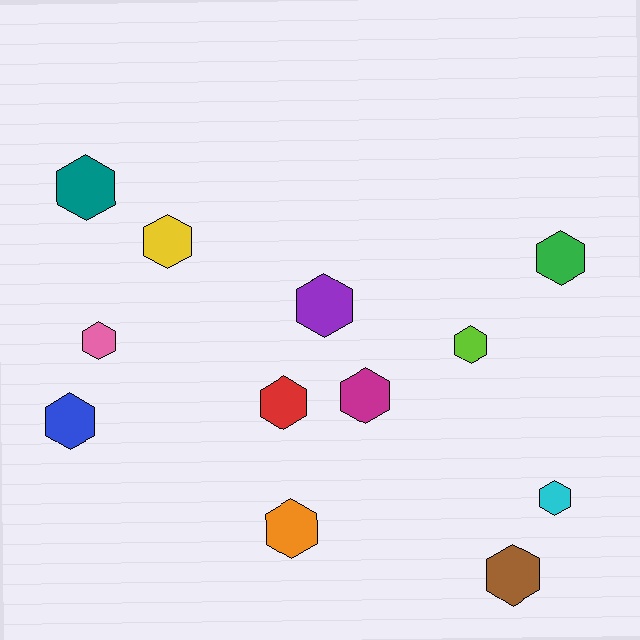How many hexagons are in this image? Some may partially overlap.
There are 12 hexagons.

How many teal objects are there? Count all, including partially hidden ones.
There is 1 teal object.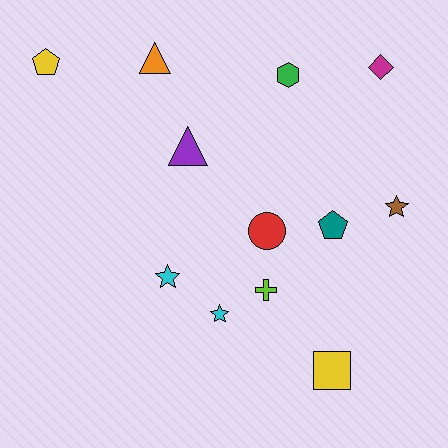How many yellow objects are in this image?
There are 2 yellow objects.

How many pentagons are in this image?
There are 2 pentagons.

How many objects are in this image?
There are 12 objects.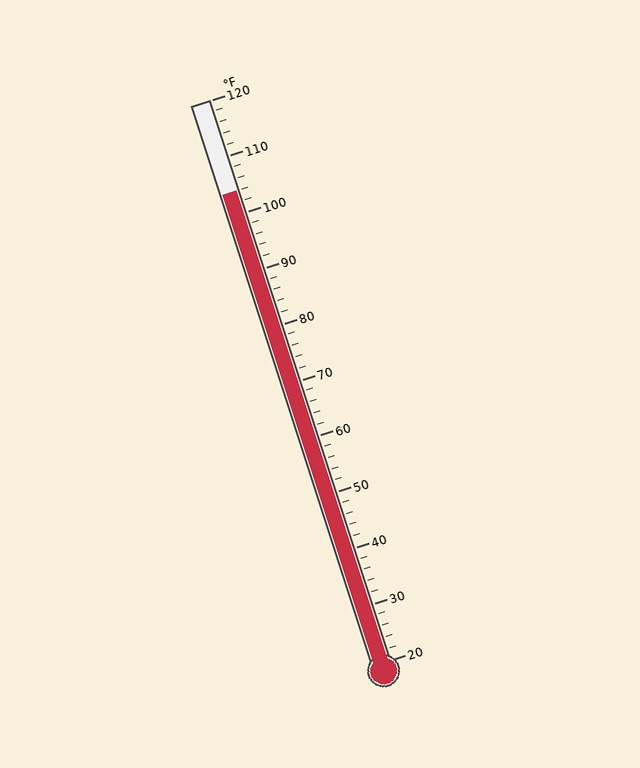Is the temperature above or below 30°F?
The temperature is above 30°F.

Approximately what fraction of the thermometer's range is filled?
The thermometer is filled to approximately 85% of its range.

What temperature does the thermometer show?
The thermometer shows approximately 104°F.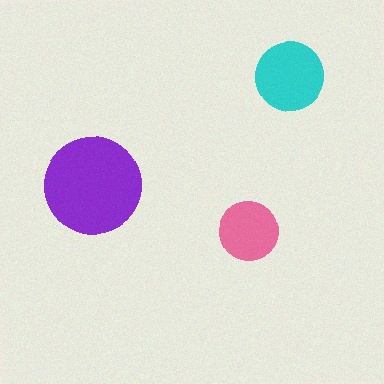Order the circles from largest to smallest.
the purple one, the cyan one, the pink one.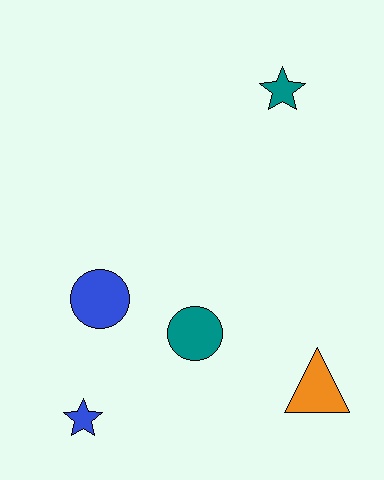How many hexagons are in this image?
There are no hexagons.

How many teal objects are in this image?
There are 2 teal objects.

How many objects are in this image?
There are 5 objects.